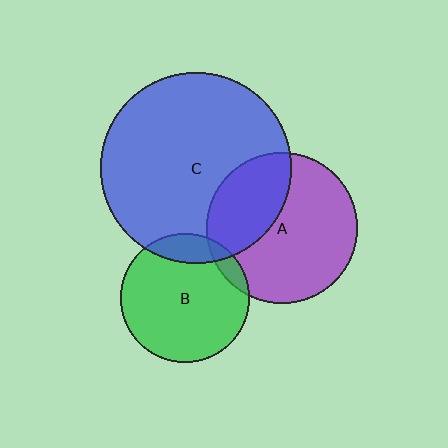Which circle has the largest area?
Circle C (blue).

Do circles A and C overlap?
Yes.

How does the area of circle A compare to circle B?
Approximately 1.4 times.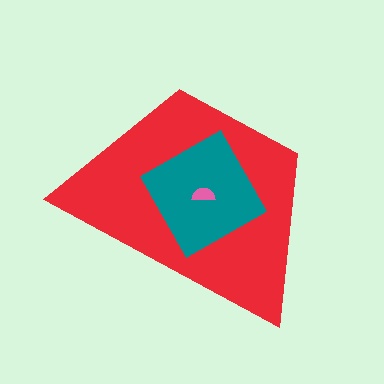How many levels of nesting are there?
3.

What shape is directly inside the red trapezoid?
The teal square.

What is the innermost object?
The pink semicircle.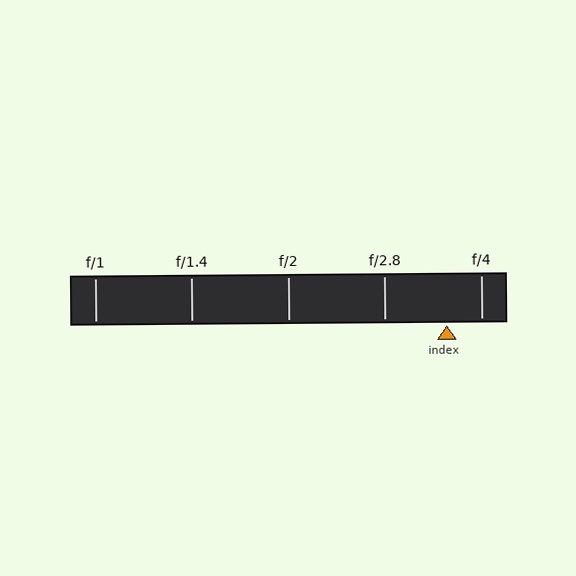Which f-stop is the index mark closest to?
The index mark is closest to f/4.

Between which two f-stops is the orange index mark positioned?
The index mark is between f/2.8 and f/4.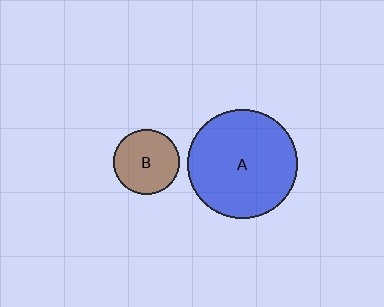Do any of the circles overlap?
No, none of the circles overlap.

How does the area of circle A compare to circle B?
Approximately 2.8 times.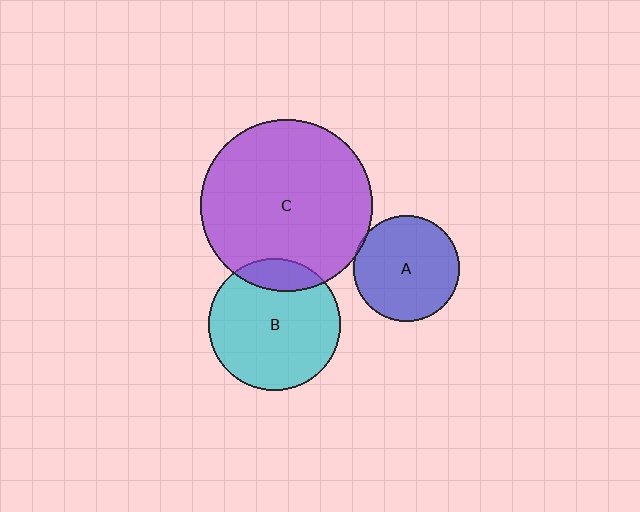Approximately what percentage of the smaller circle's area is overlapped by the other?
Approximately 5%.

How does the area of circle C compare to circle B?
Approximately 1.7 times.